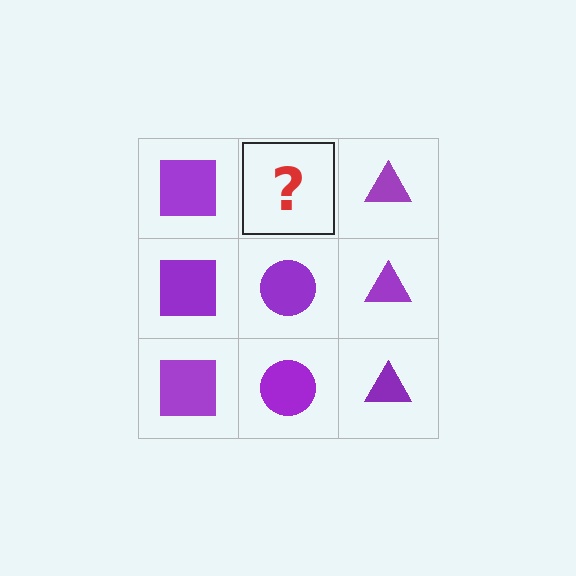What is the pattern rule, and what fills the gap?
The rule is that each column has a consistent shape. The gap should be filled with a purple circle.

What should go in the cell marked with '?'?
The missing cell should contain a purple circle.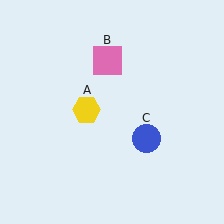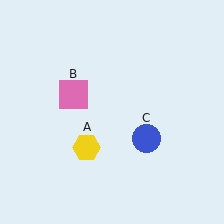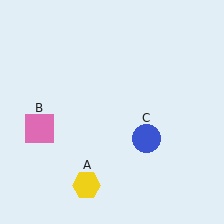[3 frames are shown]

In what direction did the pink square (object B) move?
The pink square (object B) moved down and to the left.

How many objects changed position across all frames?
2 objects changed position: yellow hexagon (object A), pink square (object B).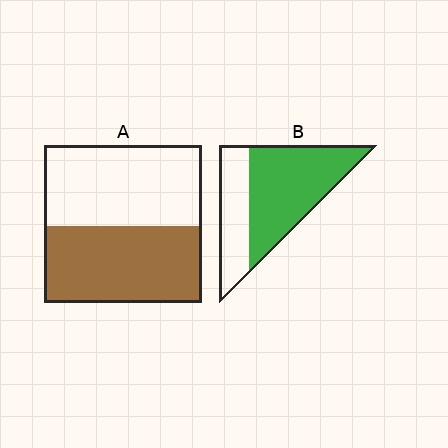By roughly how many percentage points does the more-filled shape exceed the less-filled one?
By roughly 15 percentage points (B over A).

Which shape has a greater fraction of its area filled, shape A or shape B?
Shape B.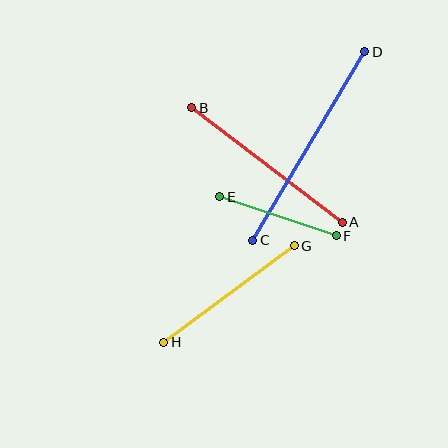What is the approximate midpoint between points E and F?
The midpoint is at approximately (278, 216) pixels.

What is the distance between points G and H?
The distance is approximately 162 pixels.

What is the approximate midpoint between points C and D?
The midpoint is at approximately (309, 146) pixels.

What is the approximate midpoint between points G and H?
The midpoint is at approximately (229, 294) pixels.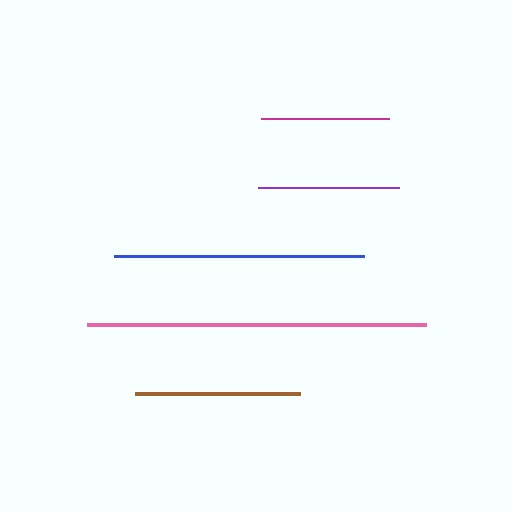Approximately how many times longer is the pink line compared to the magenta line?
The pink line is approximately 2.6 times the length of the magenta line.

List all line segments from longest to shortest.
From longest to shortest: pink, blue, brown, purple, magenta.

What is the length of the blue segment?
The blue segment is approximately 250 pixels long.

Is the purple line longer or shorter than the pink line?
The pink line is longer than the purple line.